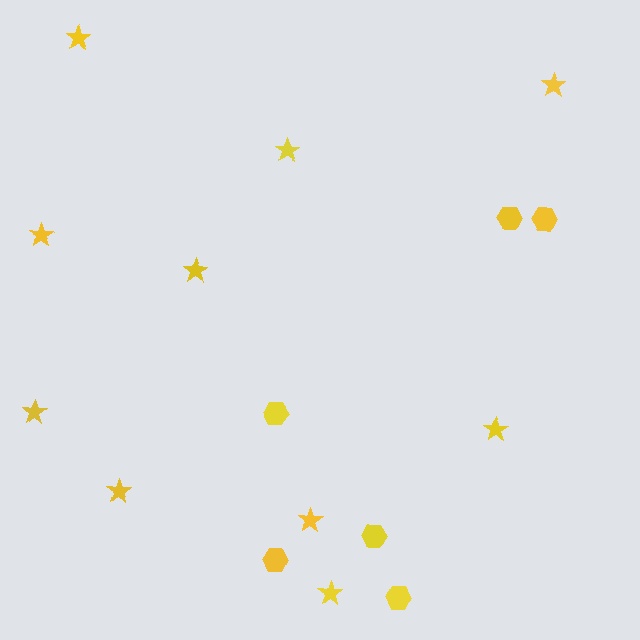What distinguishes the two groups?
There are 2 groups: one group of stars (10) and one group of hexagons (6).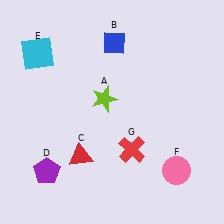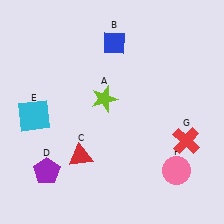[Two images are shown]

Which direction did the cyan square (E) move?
The cyan square (E) moved down.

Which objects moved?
The objects that moved are: the cyan square (E), the red cross (G).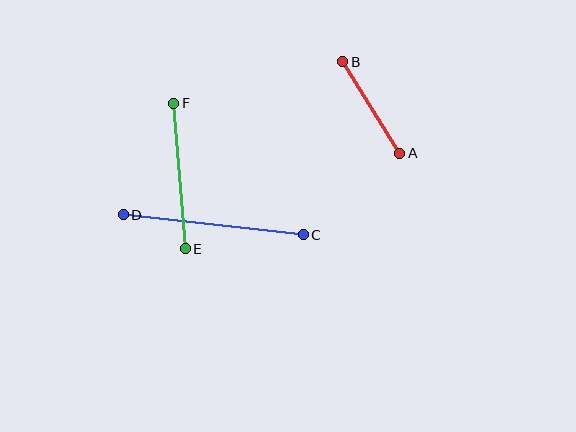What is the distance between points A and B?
The distance is approximately 108 pixels.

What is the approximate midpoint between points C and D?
The midpoint is at approximately (213, 225) pixels.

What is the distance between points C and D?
The distance is approximately 181 pixels.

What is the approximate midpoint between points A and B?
The midpoint is at approximately (371, 107) pixels.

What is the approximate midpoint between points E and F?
The midpoint is at approximately (179, 176) pixels.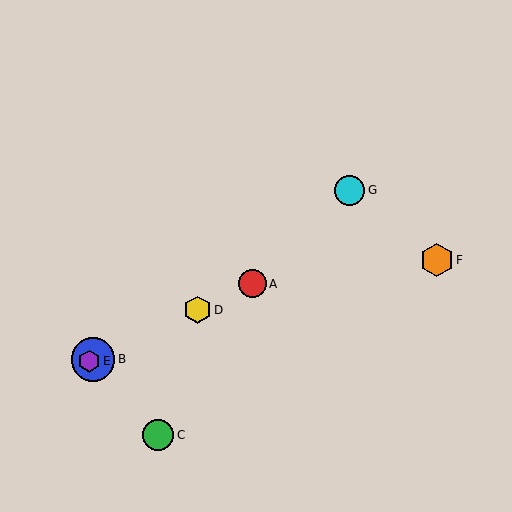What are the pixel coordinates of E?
Object E is at (89, 361).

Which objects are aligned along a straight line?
Objects A, B, D, E are aligned along a straight line.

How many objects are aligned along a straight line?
4 objects (A, B, D, E) are aligned along a straight line.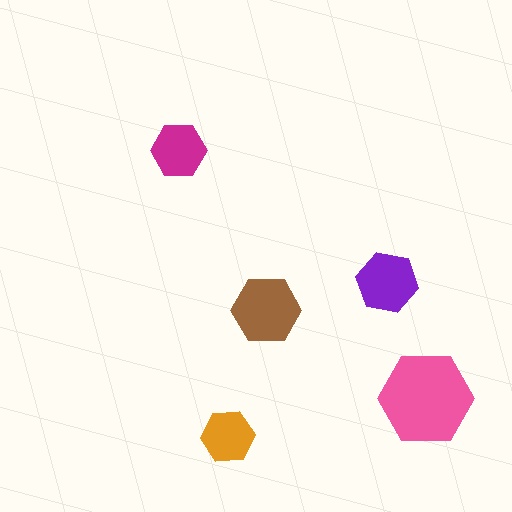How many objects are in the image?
There are 5 objects in the image.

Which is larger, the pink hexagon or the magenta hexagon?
The pink one.